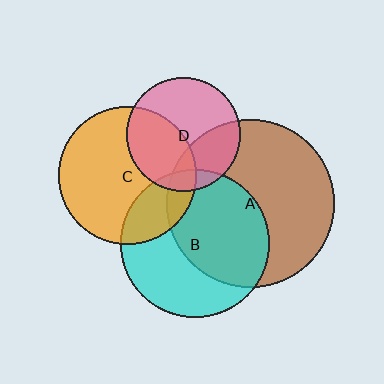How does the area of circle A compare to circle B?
Approximately 1.3 times.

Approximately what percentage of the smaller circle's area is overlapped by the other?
Approximately 25%.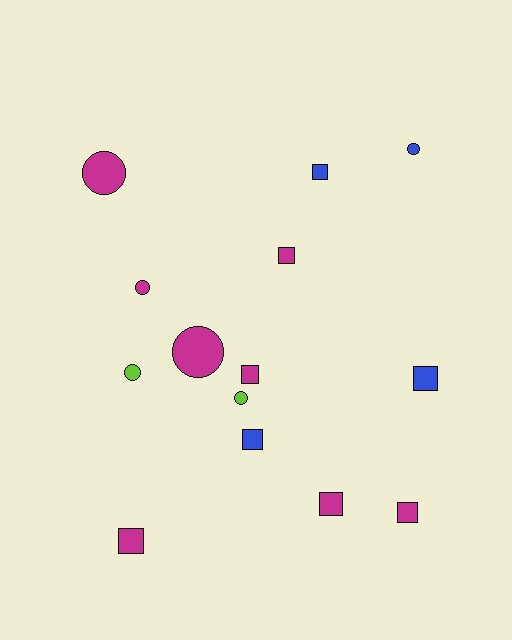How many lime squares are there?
There are no lime squares.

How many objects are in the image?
There are 14 objects.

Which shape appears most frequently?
Square, with 8 objects.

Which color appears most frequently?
Magenta, with 8 objects.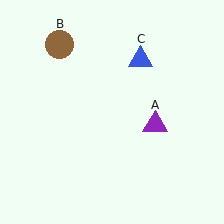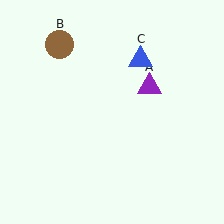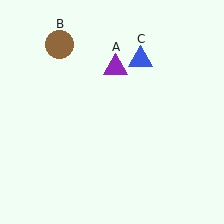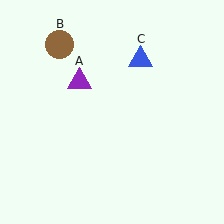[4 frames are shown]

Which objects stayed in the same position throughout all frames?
Brown circle (object B) and blue triangle (object C) remained stationary.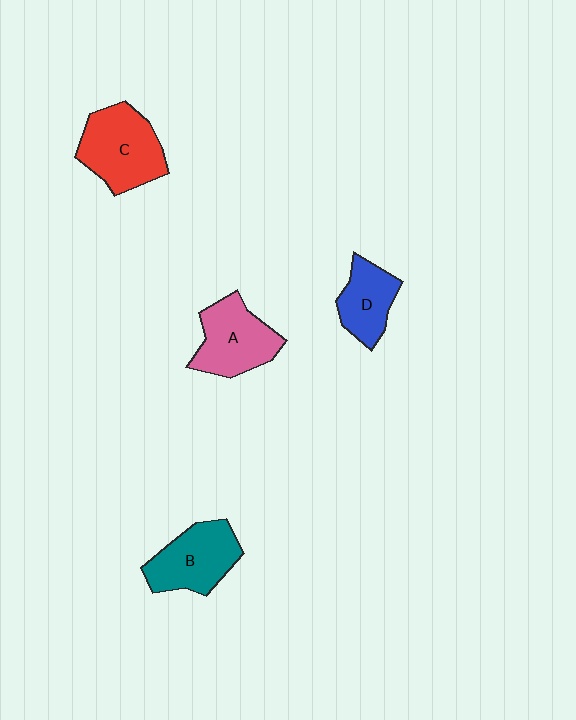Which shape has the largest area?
Shape C (red).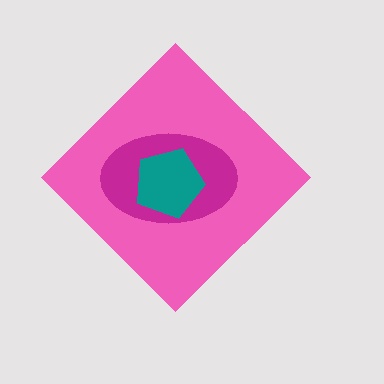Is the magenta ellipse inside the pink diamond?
Yes.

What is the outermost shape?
The pink diamond.